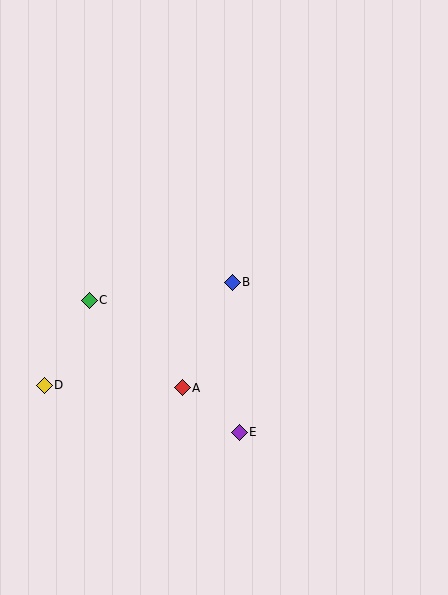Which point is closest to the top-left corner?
Point C is closest to the top-left corner.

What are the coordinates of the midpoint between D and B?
The midpoint between D and B is at (138, 334).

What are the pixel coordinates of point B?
Point B is at (232, 282).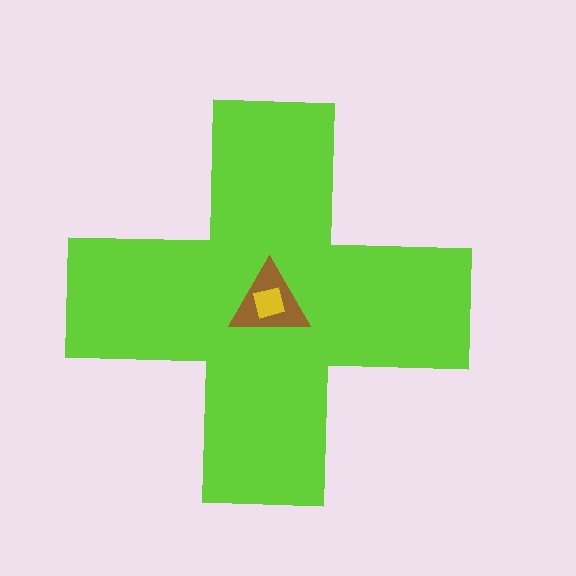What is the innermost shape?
The yellow square.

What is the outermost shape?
The lime cross.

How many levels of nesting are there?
3.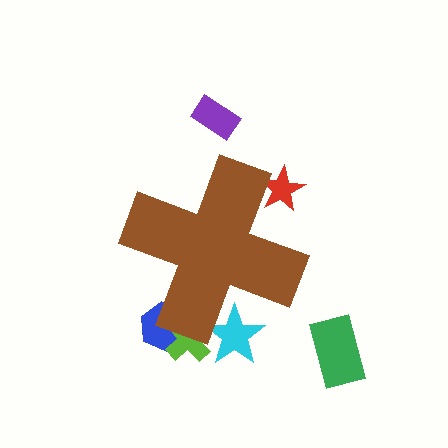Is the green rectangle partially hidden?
No, the green rectangle is fully visible.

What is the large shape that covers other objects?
A brown cross.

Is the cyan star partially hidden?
Yes, the cyan star is partially hidden behind the brown cross.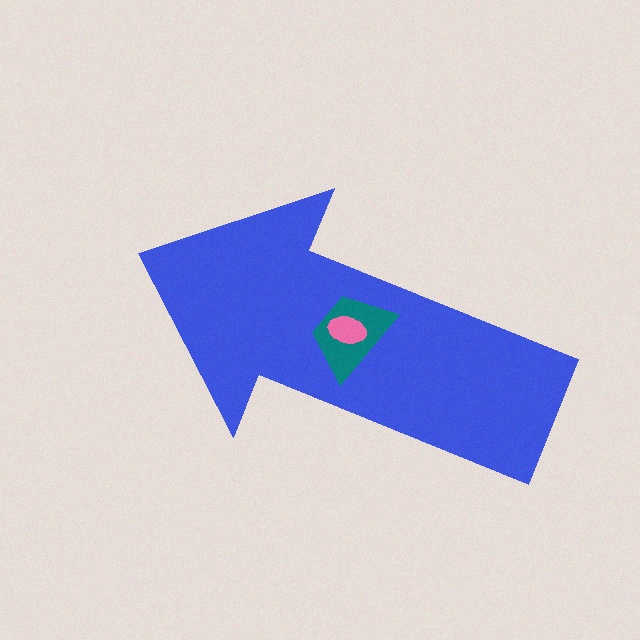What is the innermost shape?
The pink ellipse.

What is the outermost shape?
The blue arrow.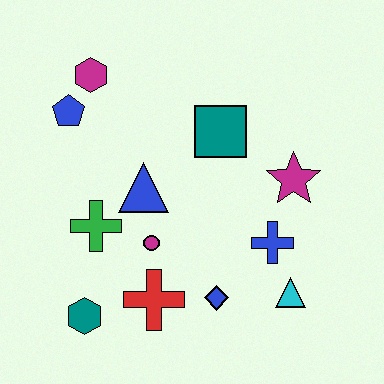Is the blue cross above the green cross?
No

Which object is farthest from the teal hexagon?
The magenta star is farthest from the teal hexagon.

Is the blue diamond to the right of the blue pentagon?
Yes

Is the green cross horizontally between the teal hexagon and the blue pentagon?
No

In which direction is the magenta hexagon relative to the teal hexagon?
The magenta hexagon is above the teal hexagon.